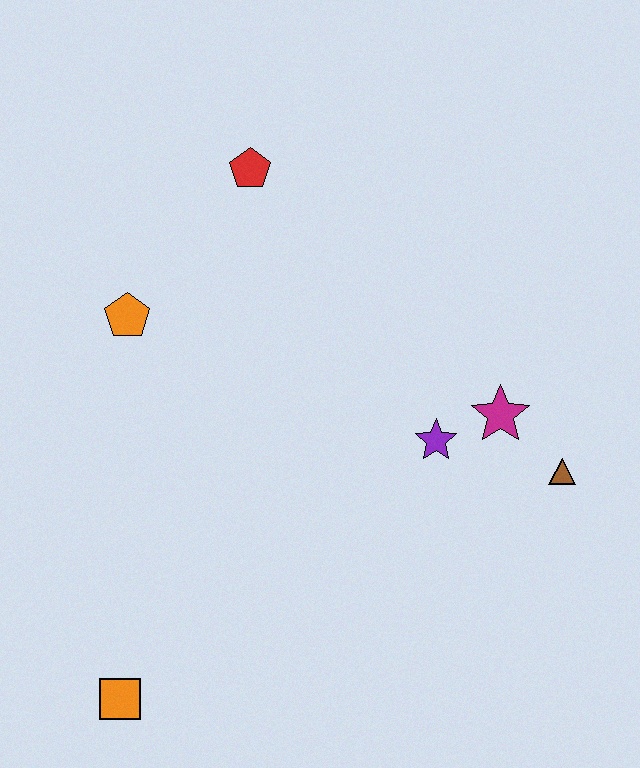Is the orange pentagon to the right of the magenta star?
No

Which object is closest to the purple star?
The magenta star is closest to the purple star.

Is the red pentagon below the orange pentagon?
No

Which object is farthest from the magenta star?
The orange square is farthest from the magenta star.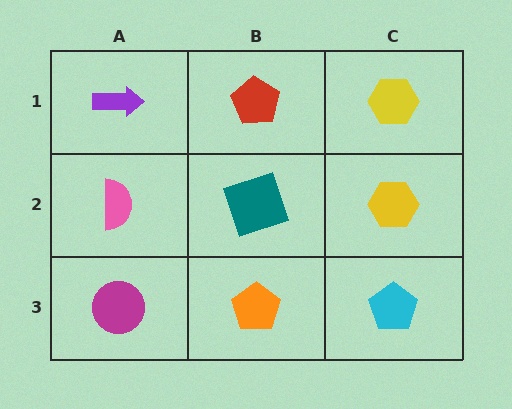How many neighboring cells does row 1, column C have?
2.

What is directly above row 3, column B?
A teal square.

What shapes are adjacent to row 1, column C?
A yellow hexagon (row 2, column C), a red pentagon (row 1, column B).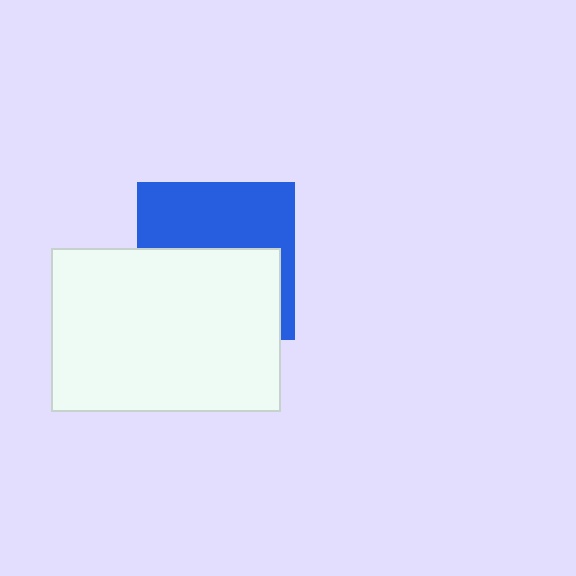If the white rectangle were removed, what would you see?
You would see the complete blue square.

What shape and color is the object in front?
The object in front is a white rectangle.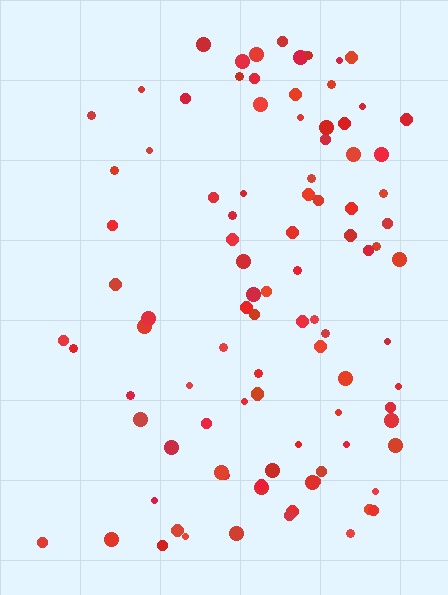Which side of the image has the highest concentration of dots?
The right.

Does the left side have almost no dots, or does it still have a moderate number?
Still a moderate number, just noticeably fewer than the right.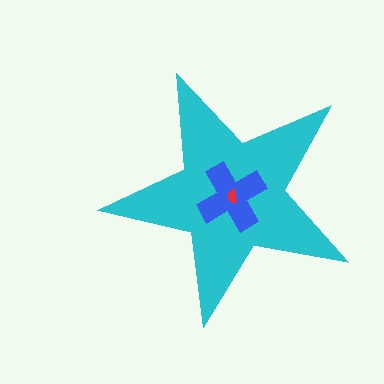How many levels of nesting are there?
3.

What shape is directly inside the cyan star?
The blue cross.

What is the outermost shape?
The cyan star.